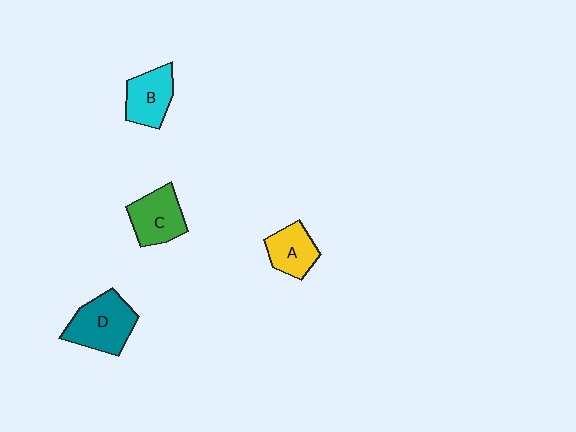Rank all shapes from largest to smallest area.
From largest to smallest: D (teal), C (green), B (cyan), A (yellow).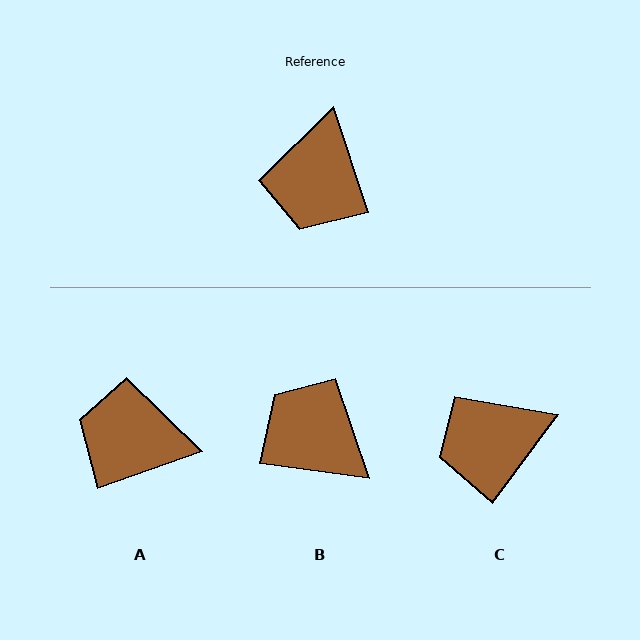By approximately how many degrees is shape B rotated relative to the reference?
Approximately 116 degrees clockwise.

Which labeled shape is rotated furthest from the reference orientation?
B, about 116 degrees away.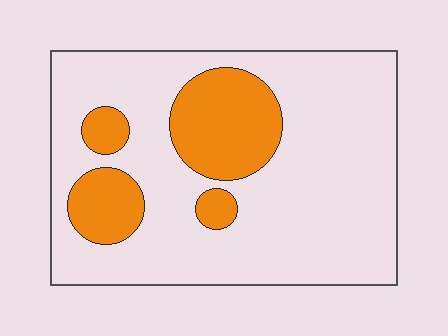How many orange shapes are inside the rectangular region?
4.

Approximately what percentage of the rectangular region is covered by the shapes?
Approximately 20%.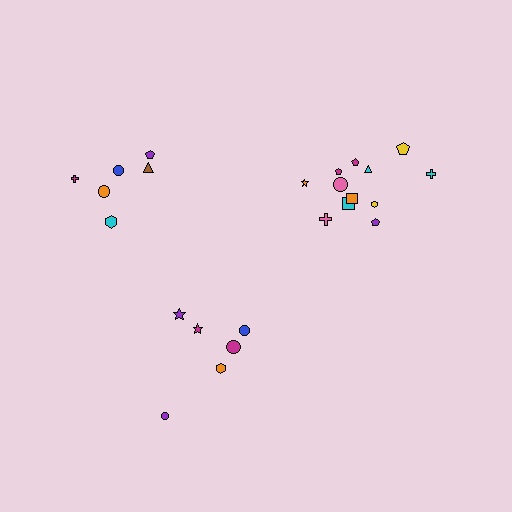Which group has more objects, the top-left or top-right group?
The top-right group.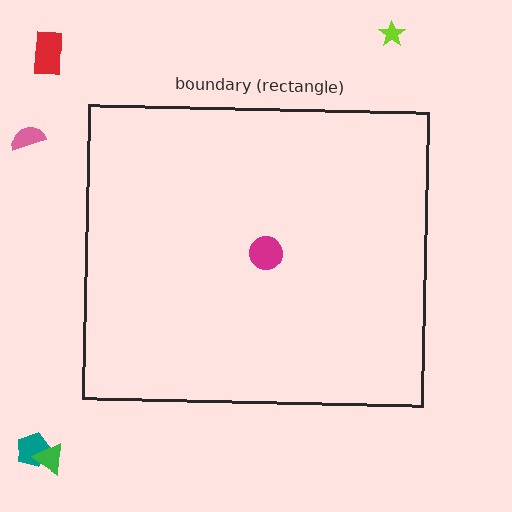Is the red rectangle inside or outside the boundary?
Outside.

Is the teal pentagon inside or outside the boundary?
Outside.